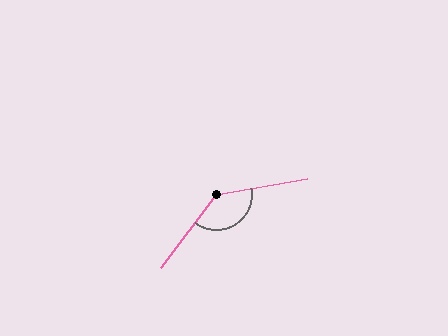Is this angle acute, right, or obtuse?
It is obtuse.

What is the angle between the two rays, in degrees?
Approximately 137 degrees.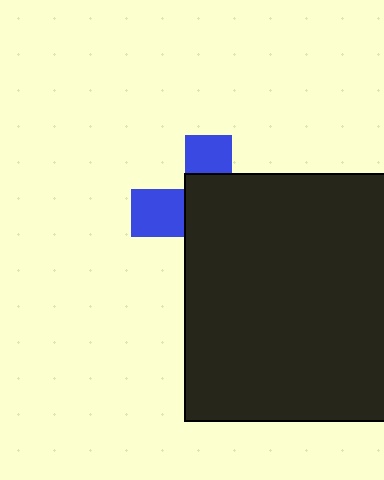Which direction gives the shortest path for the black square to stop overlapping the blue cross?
Moving right gives the shortest separation.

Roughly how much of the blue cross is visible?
A small part of it is visible (roughly 34%).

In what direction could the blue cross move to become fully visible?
The blue cross could move left. That would shift it out from behind the black square entirely.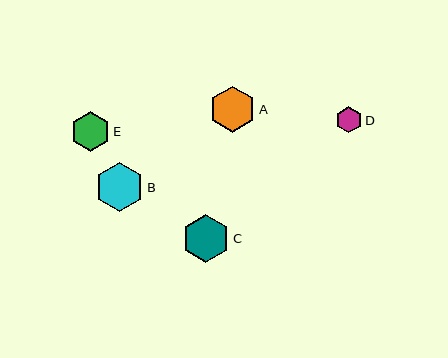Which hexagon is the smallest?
Hexagon D is the smallest with a size of approximately 26 pixels.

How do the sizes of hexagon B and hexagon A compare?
Hexagon B and hexagon A are approximately the same size.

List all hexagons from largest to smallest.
From largest to smallest: B, C, A, E, D.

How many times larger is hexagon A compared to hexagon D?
Hexagon A is approximately 1.8 times the size of hexagon D.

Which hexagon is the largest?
Hexagon B is the largest with a size of approximately 49 pixels.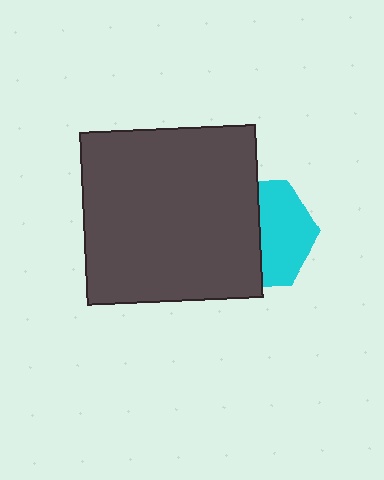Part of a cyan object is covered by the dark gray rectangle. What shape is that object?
It is a hexagon.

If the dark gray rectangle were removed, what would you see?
You would see the complete cyan hexagon.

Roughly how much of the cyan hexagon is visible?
About half of it is visible (roughly 48%).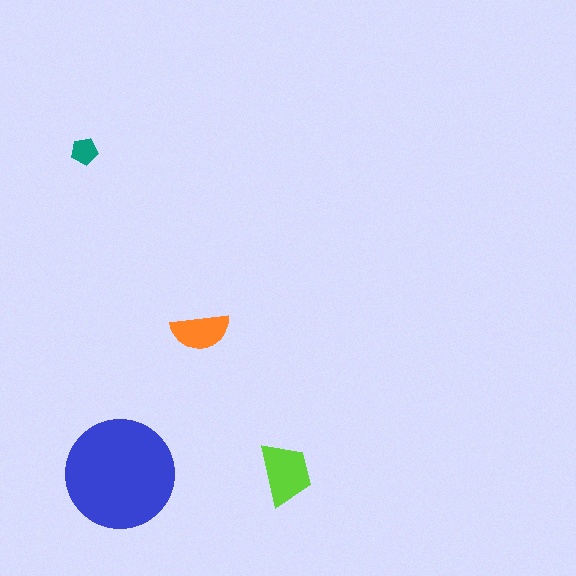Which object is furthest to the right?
The lime trapezoid is rightmost.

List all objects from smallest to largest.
The teal pentagon, the orange semicircle, the lime trapezoid, the blue circle.